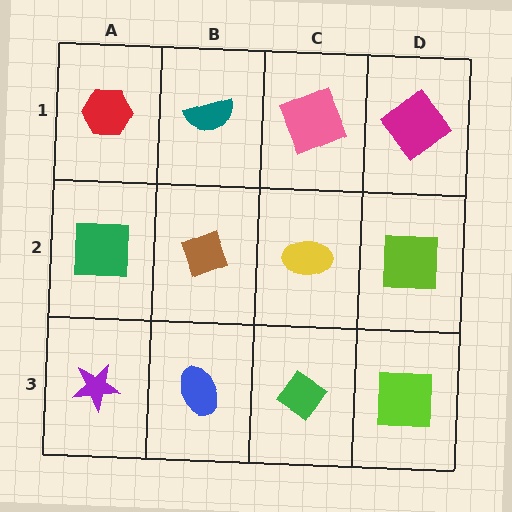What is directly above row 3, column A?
A green square.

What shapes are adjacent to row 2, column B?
A teal semicircle (row 1, column B), a blue ellipse (row 3, column B), a green square (row 2, column A), a yellow ellipse (row 2, column C).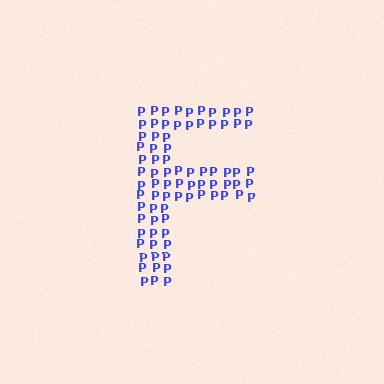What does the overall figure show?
The overall figure shows the letter F.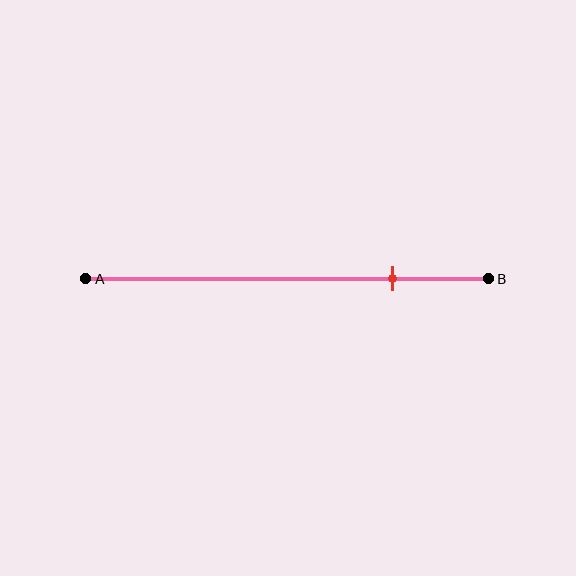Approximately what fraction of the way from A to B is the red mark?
The red mark is approximately 75% of the way from A to B.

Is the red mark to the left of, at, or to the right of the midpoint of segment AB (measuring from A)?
The red mark is to the right of the midpoint of segment AB.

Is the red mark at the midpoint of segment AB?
No, the mark is at about 75% from A, not at the 50% midpoint.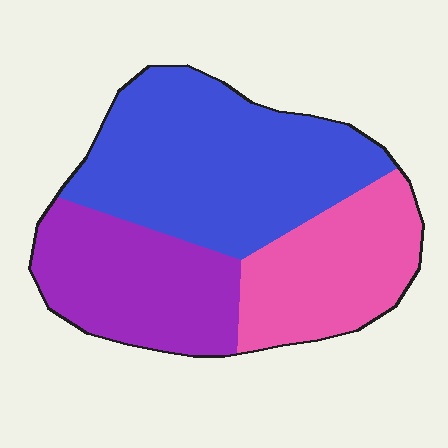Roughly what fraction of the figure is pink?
Pink covers around 25% of the figure.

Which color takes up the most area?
Blue, at roughly 45%.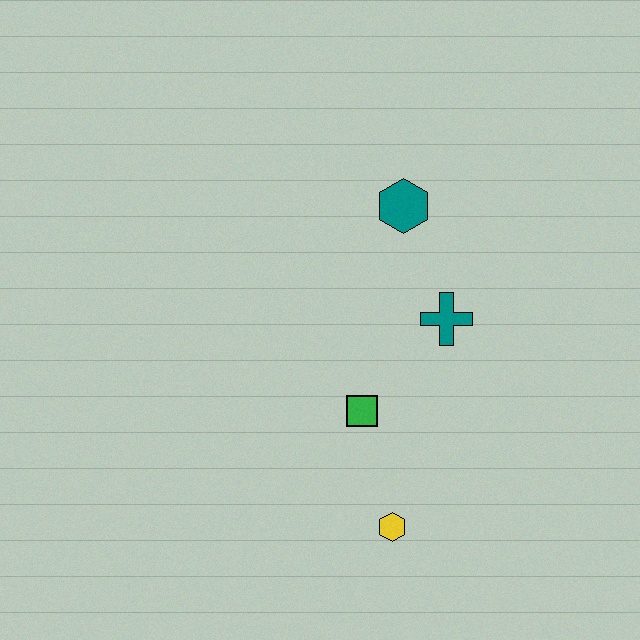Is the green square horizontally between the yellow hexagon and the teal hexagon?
No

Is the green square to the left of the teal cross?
Yes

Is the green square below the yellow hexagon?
No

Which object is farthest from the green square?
The teal hexagon is farthest from the green square.